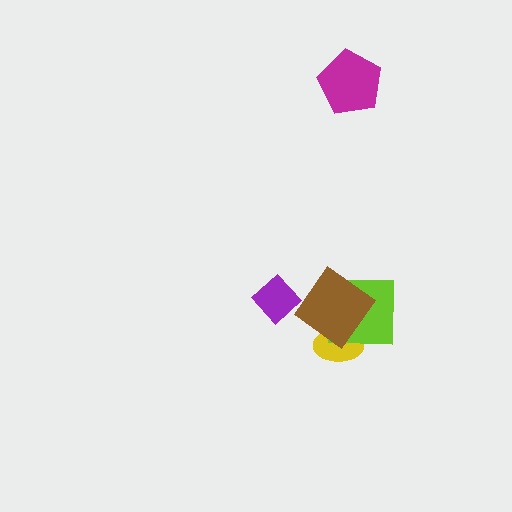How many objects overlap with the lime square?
2 objects overlap with the lime square.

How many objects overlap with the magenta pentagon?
0 objects overlap with the magenta pentagon.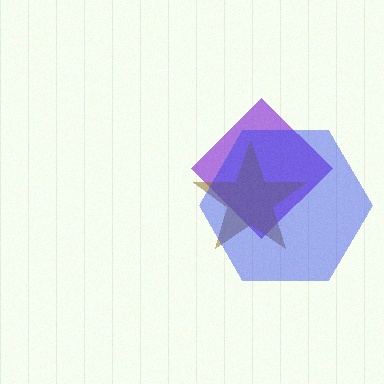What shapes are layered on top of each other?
The layered shapes are: a purple diamond, a brown star, a blue hexagon.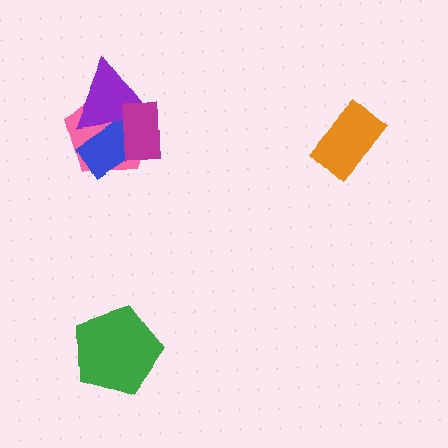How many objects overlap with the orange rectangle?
0 objects overlap with the orange rectangle.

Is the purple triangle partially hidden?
Yes, it is partially covered by another shape.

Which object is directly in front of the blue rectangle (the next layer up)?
The purple triangle is directly in front of the blue rectangle.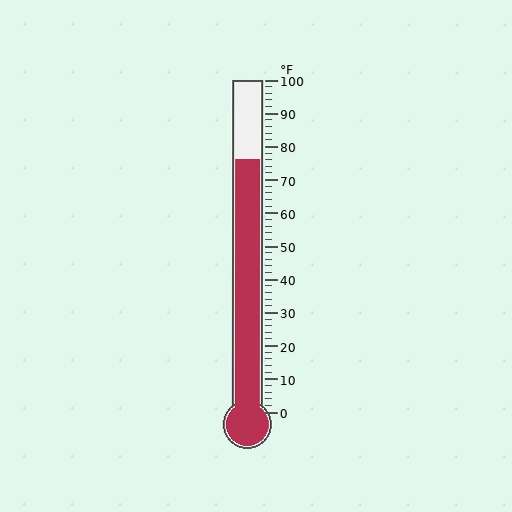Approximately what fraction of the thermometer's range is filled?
The thermometer is filled to approximately 75% of its range.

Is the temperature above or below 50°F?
The temperature is above 50°F.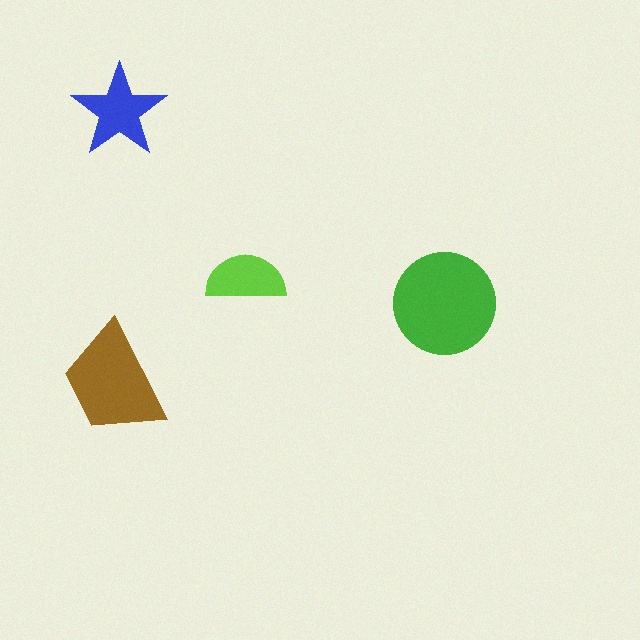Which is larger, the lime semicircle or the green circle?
The green circle.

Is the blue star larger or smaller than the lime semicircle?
Larger.